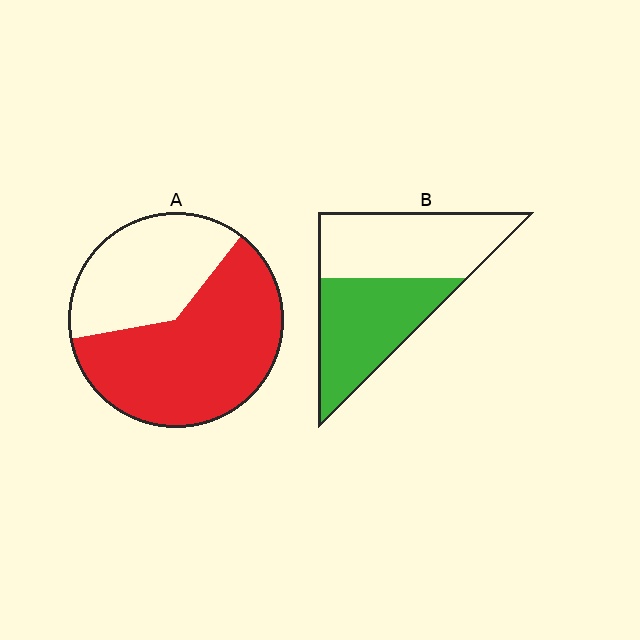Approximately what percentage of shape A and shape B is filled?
A is approximately 60% and B is approximately 50%.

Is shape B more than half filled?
Roughly half.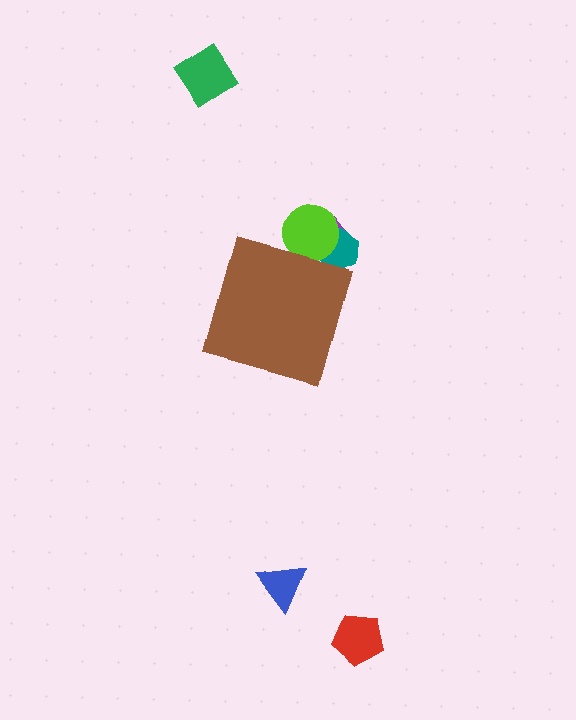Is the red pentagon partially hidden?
No, the red pentagon is fully visible.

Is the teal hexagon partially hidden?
Yes, the teal hexagon is partially hidden behind the brown diamond.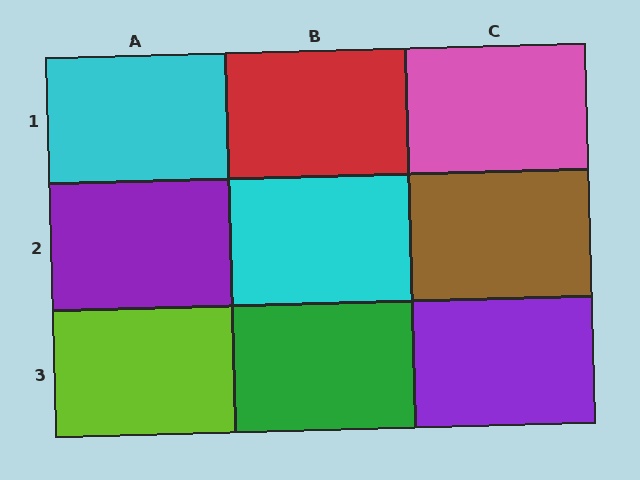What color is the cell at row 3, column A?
Lime.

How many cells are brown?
1 cell is brown.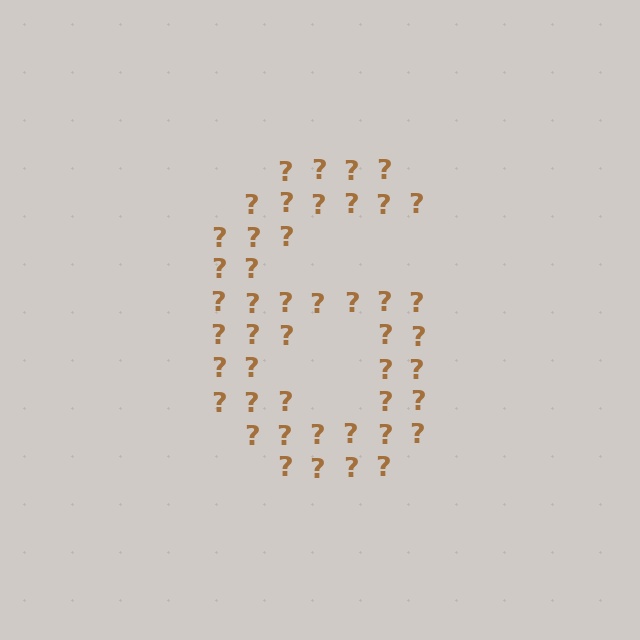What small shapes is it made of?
It is made of small question marks.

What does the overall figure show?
The overall figure shows the digit 6.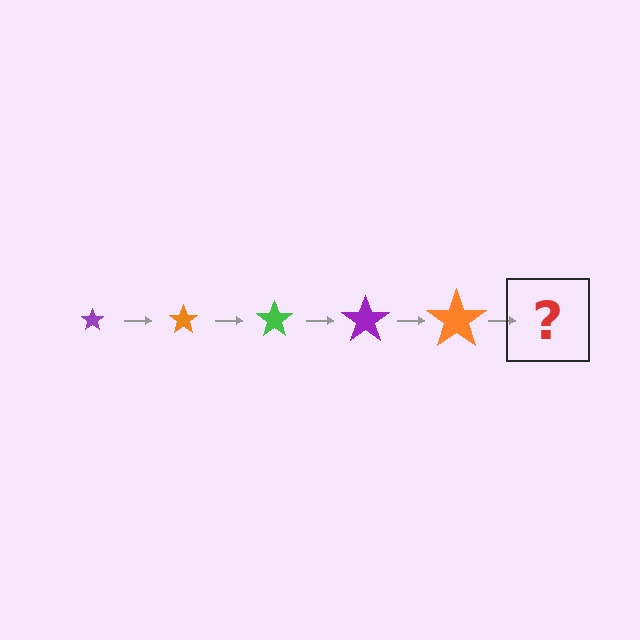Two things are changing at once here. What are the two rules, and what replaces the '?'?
The two rules are that the star grows larger each step and the color cycles through purple, orange, and green. The '?' should be a green star, larger than the previous one.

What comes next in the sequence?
The next element should be a green star, larger than the previous one.